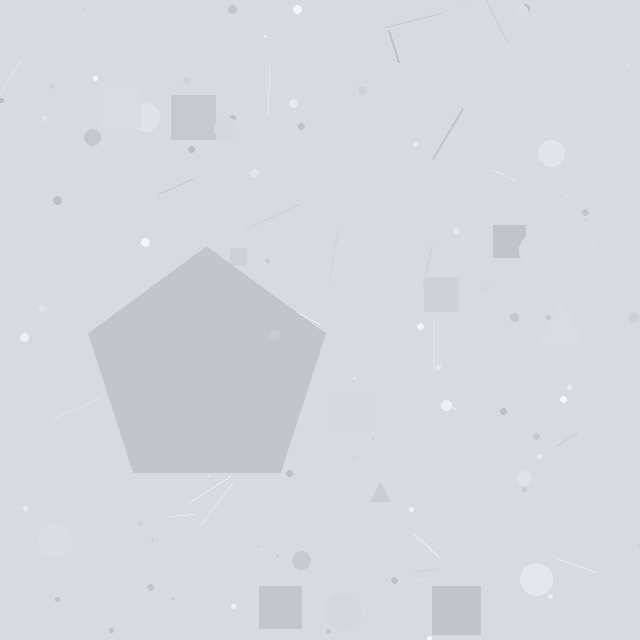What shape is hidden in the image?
A pentagon is hidden in the image.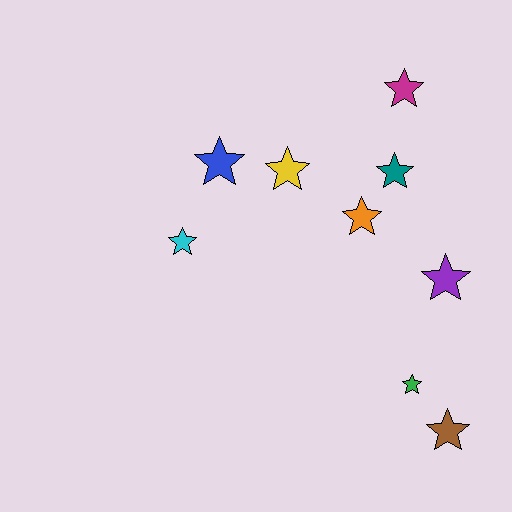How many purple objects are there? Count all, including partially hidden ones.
There is 1 purple object.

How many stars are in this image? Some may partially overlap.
There are 9 stars.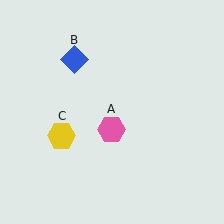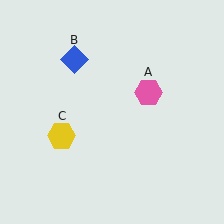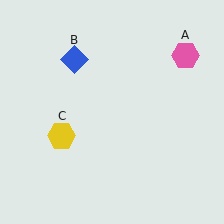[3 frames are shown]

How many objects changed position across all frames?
1 object changed position: pink hexagon (object A).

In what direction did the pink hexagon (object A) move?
The pink hexagon (object A) moved up and to the right.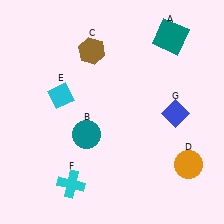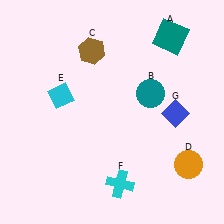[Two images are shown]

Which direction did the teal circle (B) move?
The teal circle (B) moved right.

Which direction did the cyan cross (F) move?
The cyan cross (F) moved right.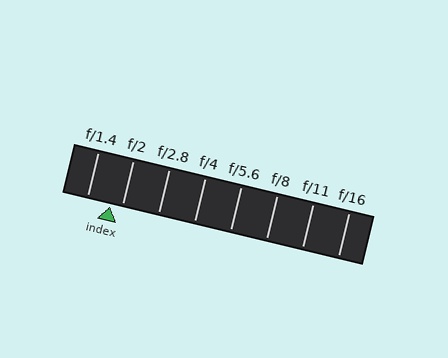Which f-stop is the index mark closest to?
The index mark is closest to f/2.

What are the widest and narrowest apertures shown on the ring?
The widest aperture shown is f/1.4 and the narrowest is f/16.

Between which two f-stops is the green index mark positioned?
The index mark is between f/1.4 and f/2.